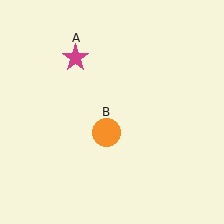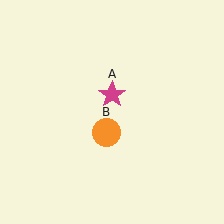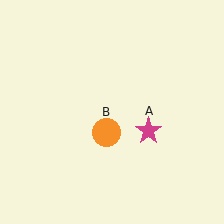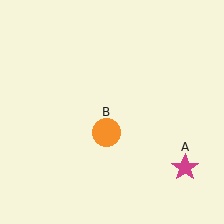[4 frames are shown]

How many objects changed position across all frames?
1 object changed position: magenta star (object A).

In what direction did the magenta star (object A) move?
The magenta star (object A) moved down and to the right.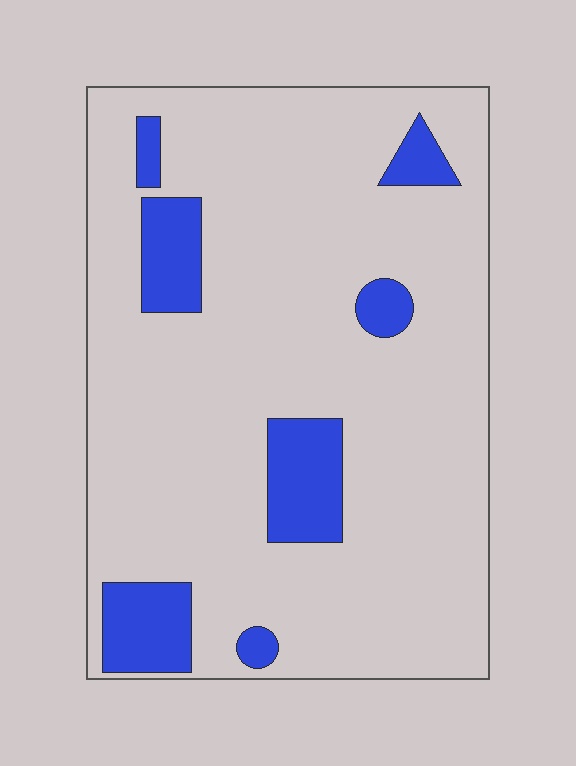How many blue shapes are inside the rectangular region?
7.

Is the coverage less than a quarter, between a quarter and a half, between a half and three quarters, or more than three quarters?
Less than a quarter.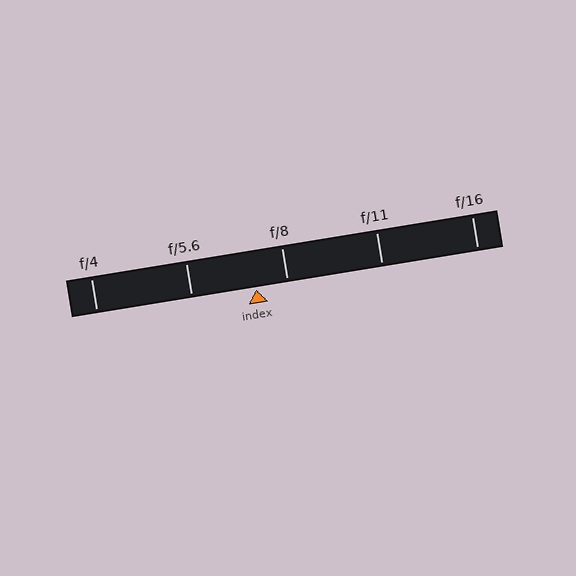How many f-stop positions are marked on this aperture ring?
There are 5 f-stop positions marked.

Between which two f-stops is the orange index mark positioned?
The index mark is between f/5.6 and f/8.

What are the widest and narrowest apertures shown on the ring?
The widest aperture shown is f/4 and the narrowest is f/16.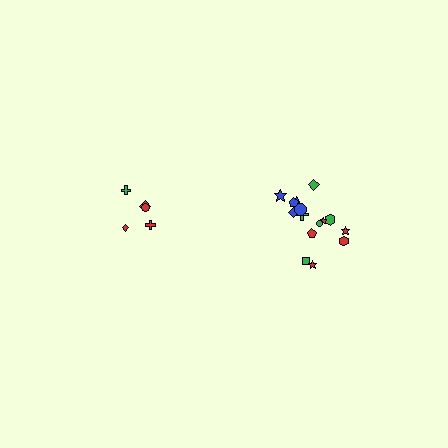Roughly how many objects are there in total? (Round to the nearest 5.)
Roughly 20 objects in total.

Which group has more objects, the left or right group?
The right group.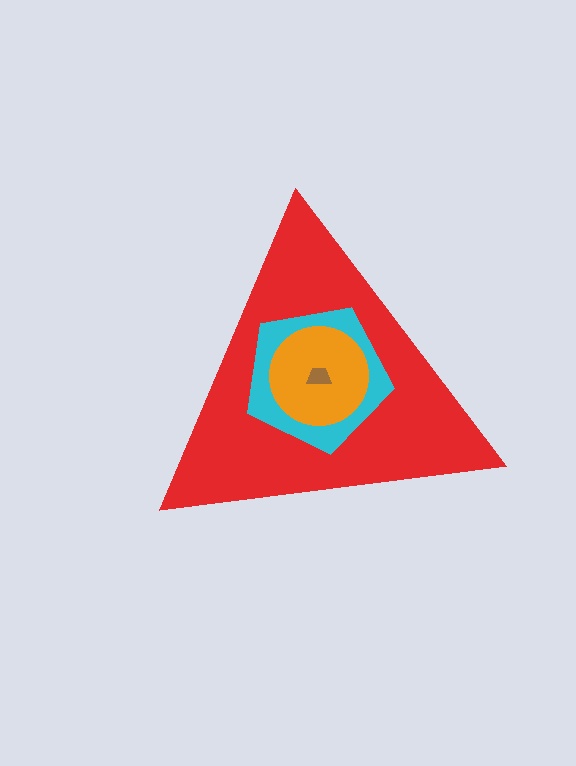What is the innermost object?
The brown trapezoid.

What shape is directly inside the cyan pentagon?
The orange circle.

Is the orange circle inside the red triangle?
Yes.